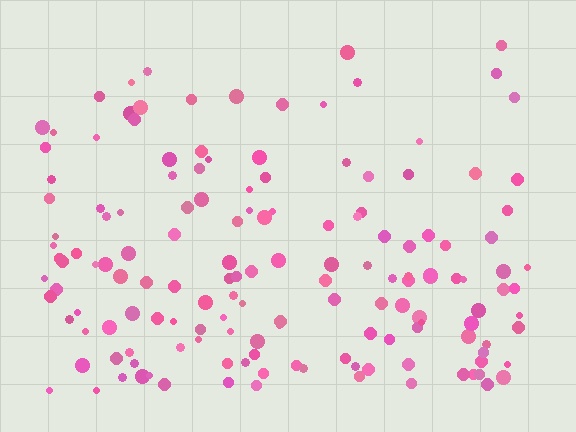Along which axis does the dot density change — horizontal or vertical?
Vertical.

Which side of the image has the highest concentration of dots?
The bottom.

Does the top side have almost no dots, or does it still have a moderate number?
Still a moderate number, just noticeably fewer than the bottom.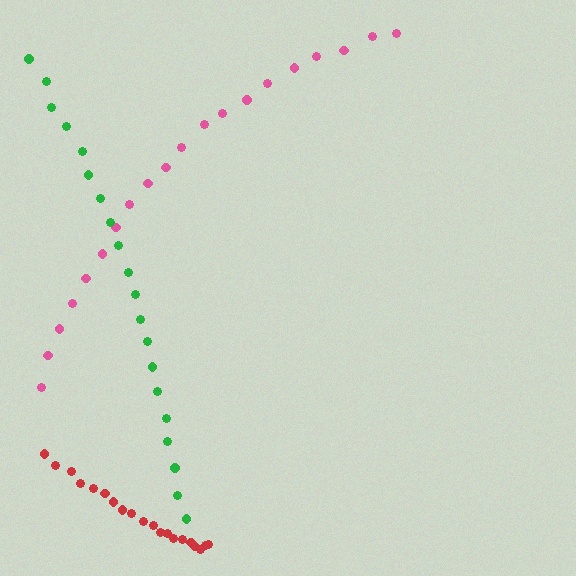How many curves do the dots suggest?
There are 3 distinct paths.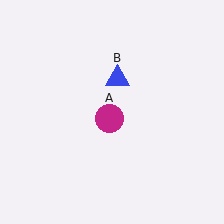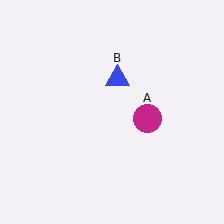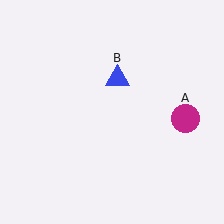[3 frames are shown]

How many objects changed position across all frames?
1 object changed position: magenta circle (object A).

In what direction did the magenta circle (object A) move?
The magenta circle (object A) moved right.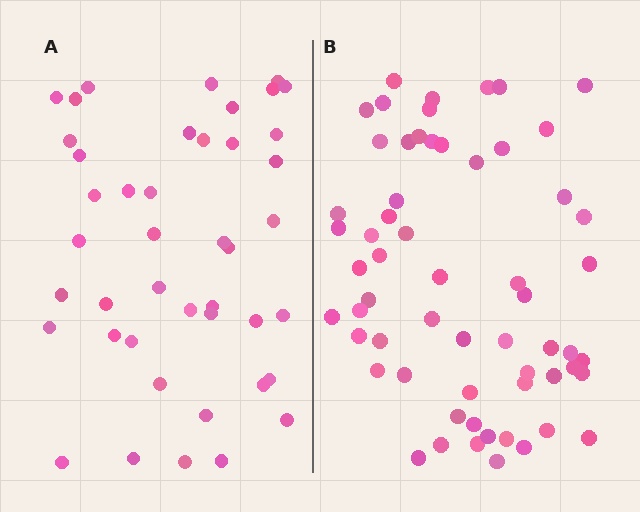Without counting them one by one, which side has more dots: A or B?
Region B (the right region) has more dots.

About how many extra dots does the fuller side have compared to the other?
Region B has approximately 15 more dots than region A.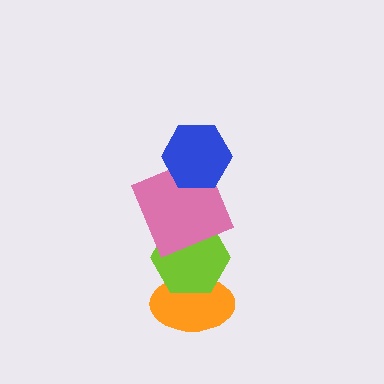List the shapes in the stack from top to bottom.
From top to bottom: the blue hexagon, the pink square, the lime hexagon, the orange ellipse.